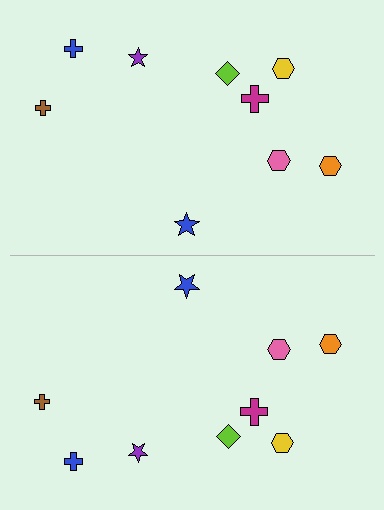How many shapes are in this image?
There are 18 shapes in this image.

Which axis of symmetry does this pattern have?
The pattern has a horizontal axis of symmetry running through the center of the image.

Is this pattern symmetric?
Yes, this pattern has bilateral (reflection) symmetry.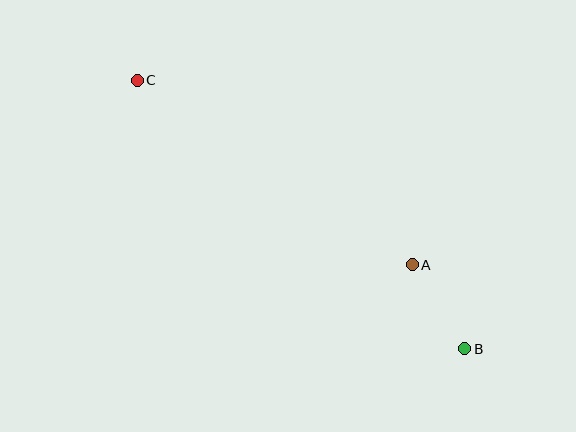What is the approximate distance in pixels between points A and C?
The distance between A and C is approximately 331 pixels.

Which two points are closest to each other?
Points A and B are closest to each other.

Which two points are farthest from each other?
Points B and C are farthest from each other.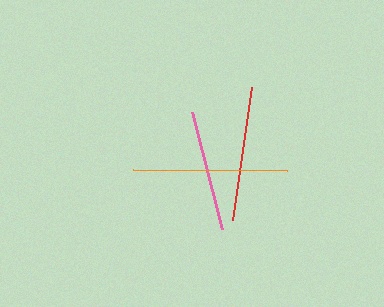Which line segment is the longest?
The orange line is the longest at approximately 154 pixels.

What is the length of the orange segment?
The orange segment is approximately 154 pixels long.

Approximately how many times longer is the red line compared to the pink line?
The red line is approximately 1.1 times the length of the pink line.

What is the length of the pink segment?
The pink segment is approximately 121 pixels long.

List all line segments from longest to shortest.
From longest to shortest: orange, red, pink.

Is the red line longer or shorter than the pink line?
The red line is longer than the pink line.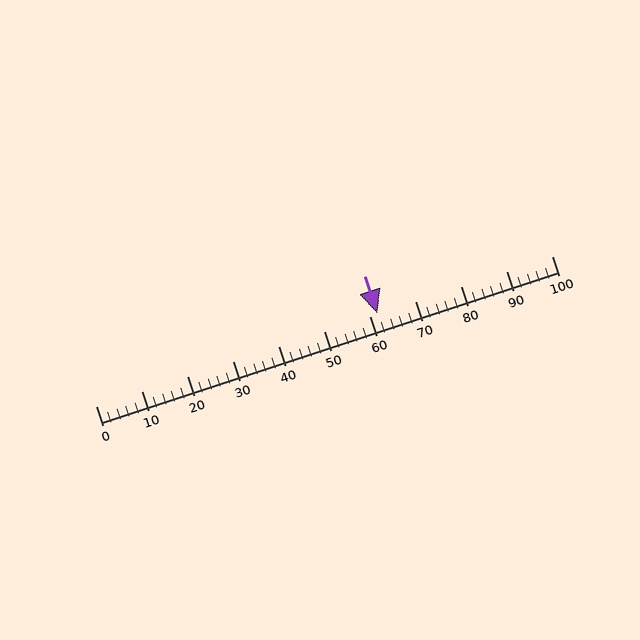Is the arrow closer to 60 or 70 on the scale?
The arrow is closer to 60.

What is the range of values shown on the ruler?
The ruler shows values from 0 to 100.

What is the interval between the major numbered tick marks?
The major tick marks are spaced 10 units apart.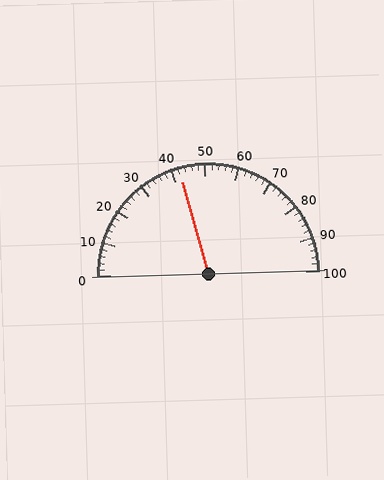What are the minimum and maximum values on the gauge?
The gauge ranges from 0 to 100.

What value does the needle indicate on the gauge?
The needle indicates approximately 42.